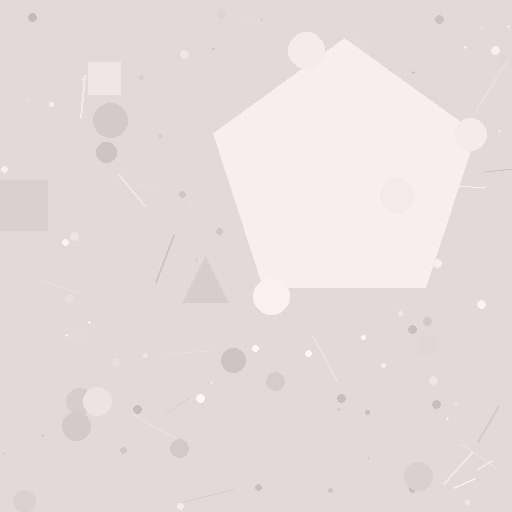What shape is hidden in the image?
A pentagon is hidden in the image.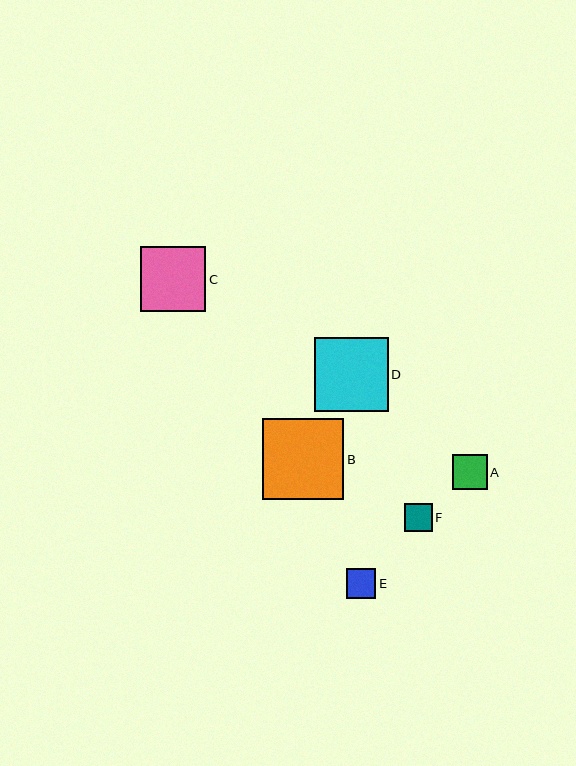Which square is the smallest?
Square F is the smallest with a size of approximately 28 pixels.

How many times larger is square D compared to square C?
Square D is approximately 1.1 times the size of square C.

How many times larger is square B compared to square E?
Square B is approximately 2.8 times the size of square E.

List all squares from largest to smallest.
From largest to smallest: B, D, C, A, E, F.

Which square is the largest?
Square B is the largest with a size of approximately 81 pixels.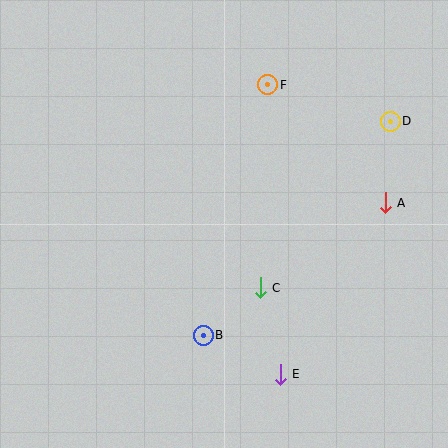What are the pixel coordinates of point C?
Point C is at (260, 288).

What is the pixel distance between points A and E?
The distance between A and E is 201 pixels.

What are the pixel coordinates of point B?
Point B is at (203, 335).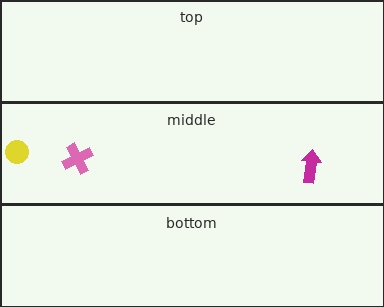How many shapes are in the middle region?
3.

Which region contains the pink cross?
The middle region.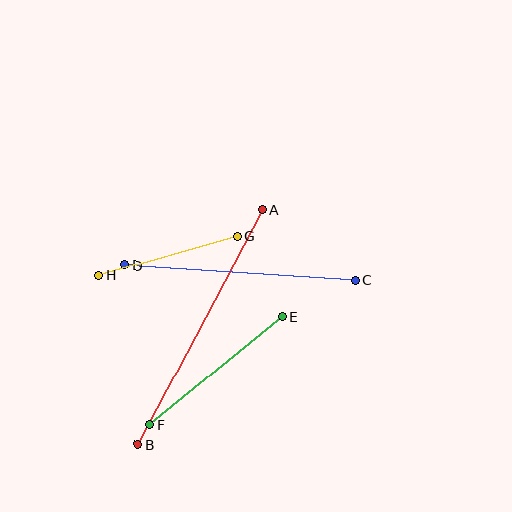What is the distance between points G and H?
The distance is approximately 144 pixels.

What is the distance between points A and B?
The distance is approximately 265 pixels.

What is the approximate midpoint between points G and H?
The midpoint is at approximately (168, 256) pixels.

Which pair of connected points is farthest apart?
Points A and B are farthest apart.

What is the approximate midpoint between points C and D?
The midpoint is at approximately (240, 273) pixels.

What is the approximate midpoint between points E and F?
The midpoint is at approximately (216, 371) pixels.